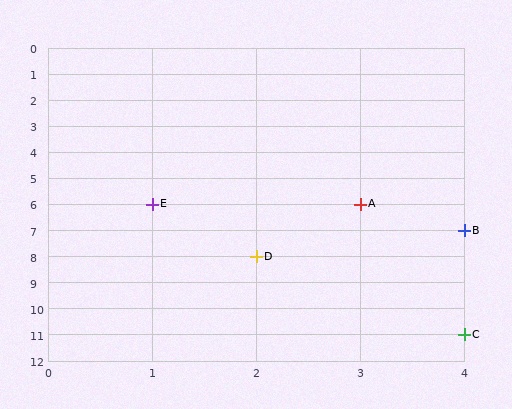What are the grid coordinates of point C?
Point C is at grid coordinates (4, 11).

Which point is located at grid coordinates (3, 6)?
Point A is at (3, 6).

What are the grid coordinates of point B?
Point B is at grid coordinates (4, 7).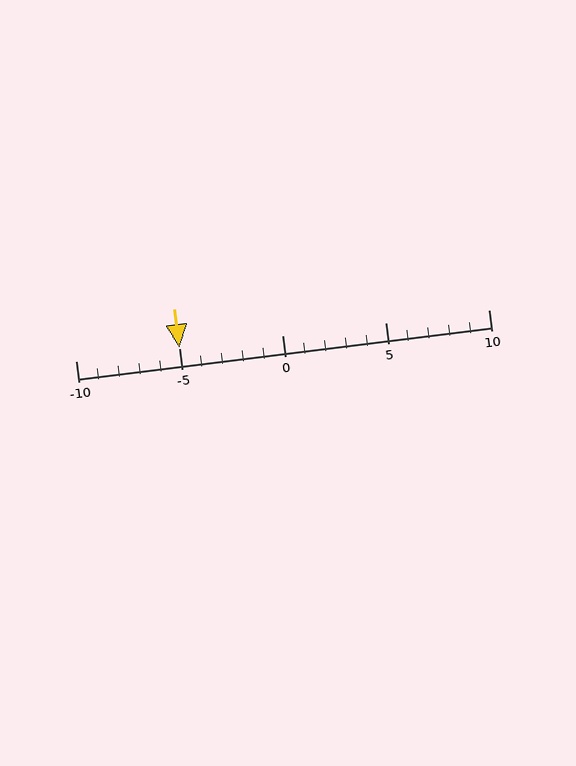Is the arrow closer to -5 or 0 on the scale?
The arrow is closer to -5.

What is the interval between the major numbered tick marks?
The major tick marks are spaced 5 units apart.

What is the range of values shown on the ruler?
The ruler shows values from -10 to 10.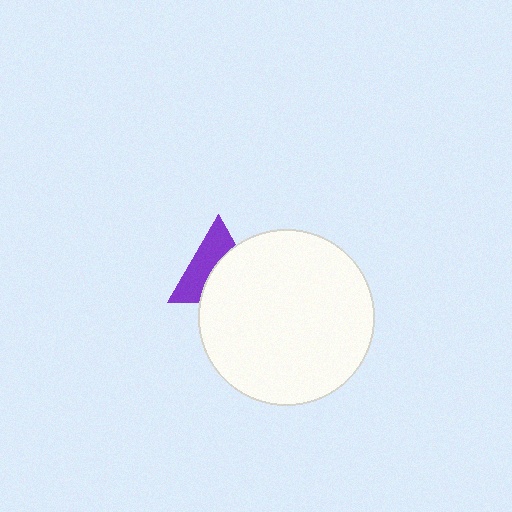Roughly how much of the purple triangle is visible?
About half of it is visible (roughly 48%).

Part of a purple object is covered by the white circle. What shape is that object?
It is a triangle.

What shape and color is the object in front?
The object in front is a white circle.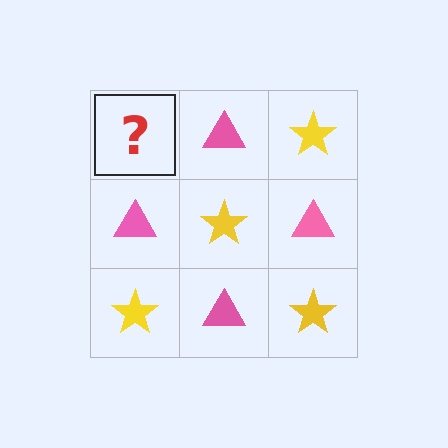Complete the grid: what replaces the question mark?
The question mark should be replaced with a yellow star.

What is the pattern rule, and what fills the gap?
The rule is that it alternates yellow star and pink triangle in a checkerboard pattern. The gap should be filled with a yellow star.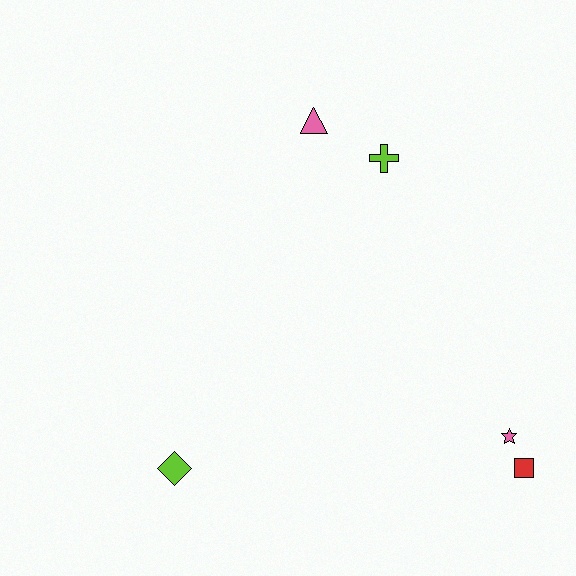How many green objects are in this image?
There are no green objects.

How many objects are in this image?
There are 5 objects.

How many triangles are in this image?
There is 1 triangle.